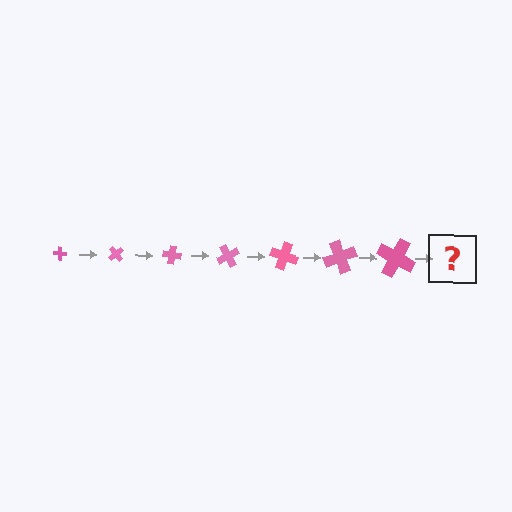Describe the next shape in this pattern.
It should be a cross, larger than the previous one and rotated 350 degrees from the start.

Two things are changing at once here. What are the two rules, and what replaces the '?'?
The two rules are that the cross grows larger each step and it rotates 50 degrees each step. The '?' should be a cross, larger than the previous one and rotated 350 degrees from the start.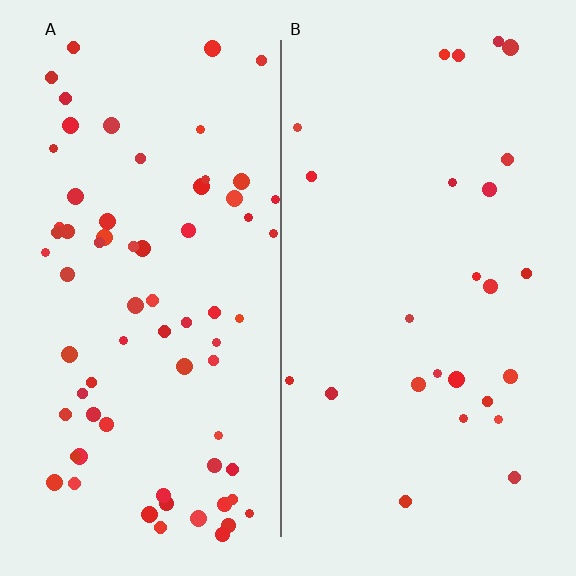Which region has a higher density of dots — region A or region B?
A (the left).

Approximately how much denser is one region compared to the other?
Approximately 2.8× — region A over region B.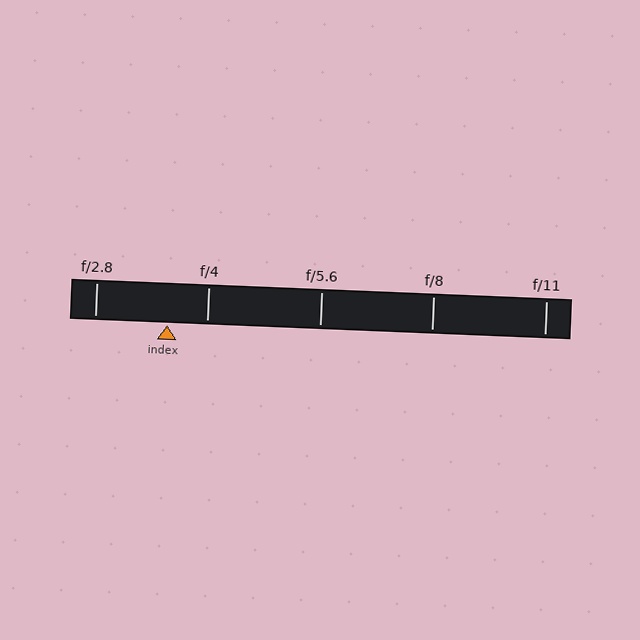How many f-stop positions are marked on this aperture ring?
There are 5 f-stop positions marked.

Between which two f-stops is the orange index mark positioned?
The index mark is between f/2.8 and f/4.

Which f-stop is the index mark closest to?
The index mark is closest to f/4.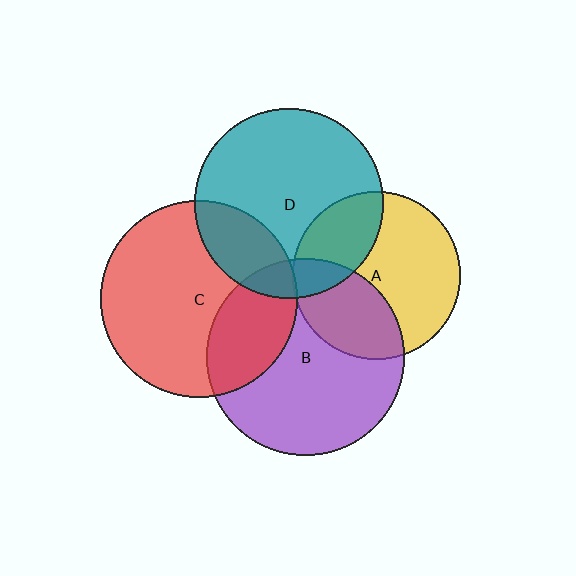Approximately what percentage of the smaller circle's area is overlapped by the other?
Approximately 10%.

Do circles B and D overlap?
Yes.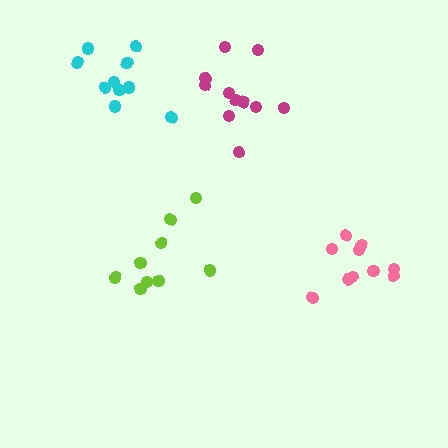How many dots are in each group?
Group 1: 10 dots, Group 2: 10 dots, Group 3: 11 dots, Group 4: 9 dots (40 total).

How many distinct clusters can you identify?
There are 4 distinct clusters.